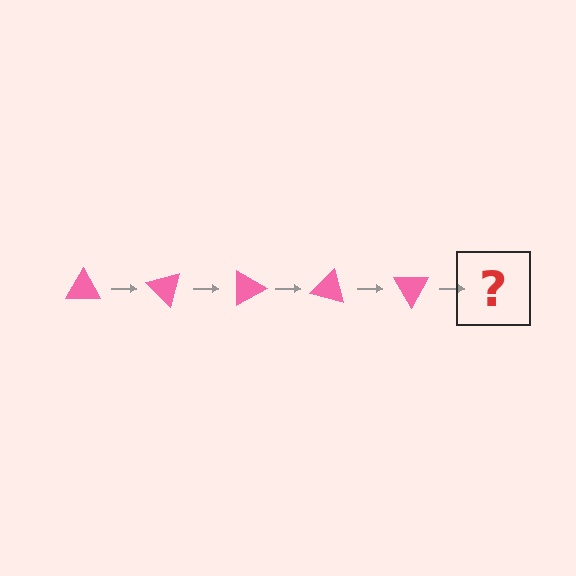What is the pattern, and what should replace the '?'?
The pattern is that the triangle rotates 45 degrees each step. The '?' should be a pink triangle rotated 225 degrees.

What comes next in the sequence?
The next element should be a pink triangle rotated 225 degrees.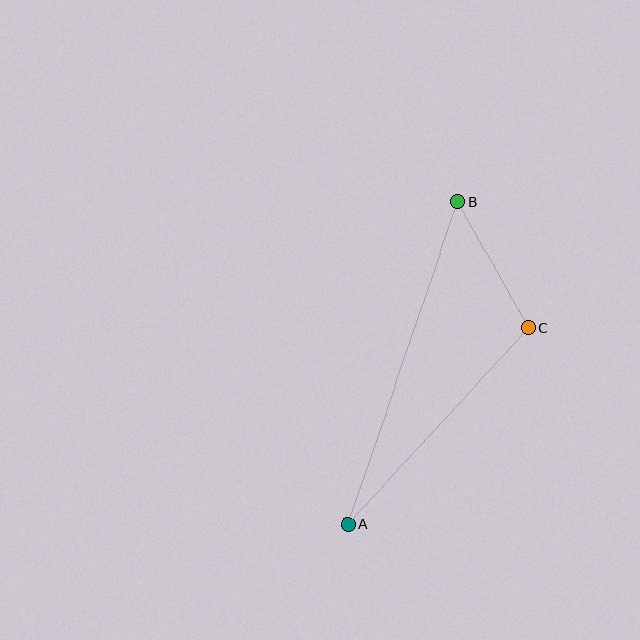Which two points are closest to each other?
Points B and C are closest to each other.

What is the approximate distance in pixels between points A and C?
The distance between A and C is approximately 266 pixels.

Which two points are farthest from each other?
Points A and B are farthest from each other.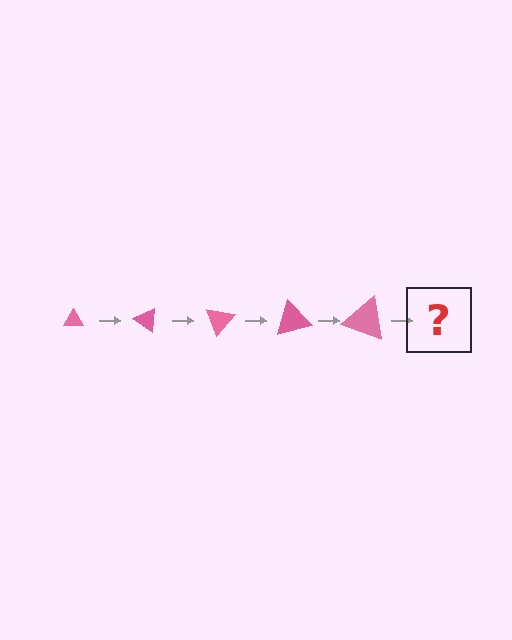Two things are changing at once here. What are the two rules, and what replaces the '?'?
The two rules are that the triangle grows larger each step and it rotates 35 degrees each step. The '?' should be a triangle, larger than the previous one and rotated 175 degrees from the start.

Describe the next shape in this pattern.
It should be a triangle, larger than the previous one and rotated 175 degrees from the start.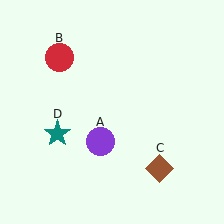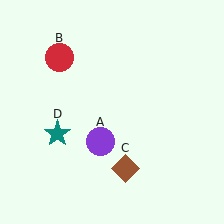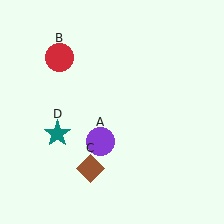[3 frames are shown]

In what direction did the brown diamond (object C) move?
The brown diamond (object C) moved left.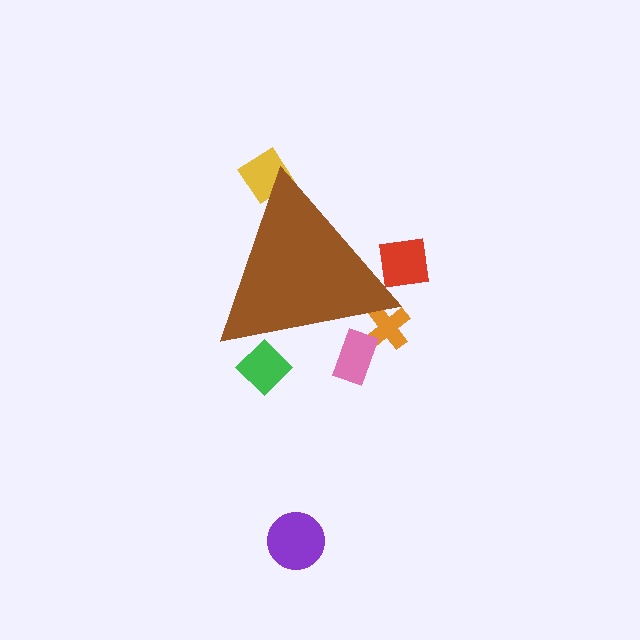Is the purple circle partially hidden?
No, the purple circle is fully visible.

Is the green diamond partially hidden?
Yes, the green diamond is partially hidden behind the brown triangle.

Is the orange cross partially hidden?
Yes, the orange cross is partially hidden behind the brown triangle.